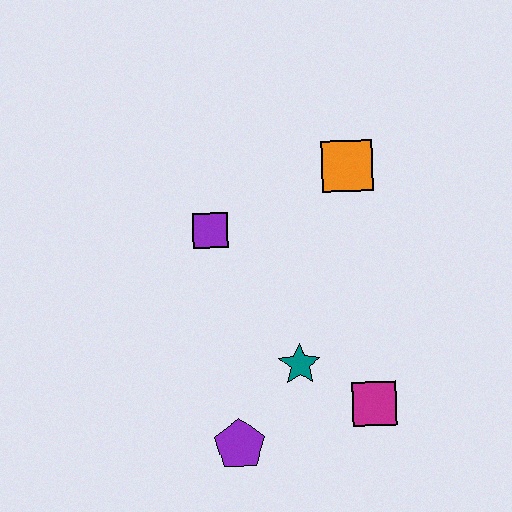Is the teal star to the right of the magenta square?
No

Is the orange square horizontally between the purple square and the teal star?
No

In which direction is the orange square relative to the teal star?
The orange square is above the teal star.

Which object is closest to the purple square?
The orange square is closest to the purple square.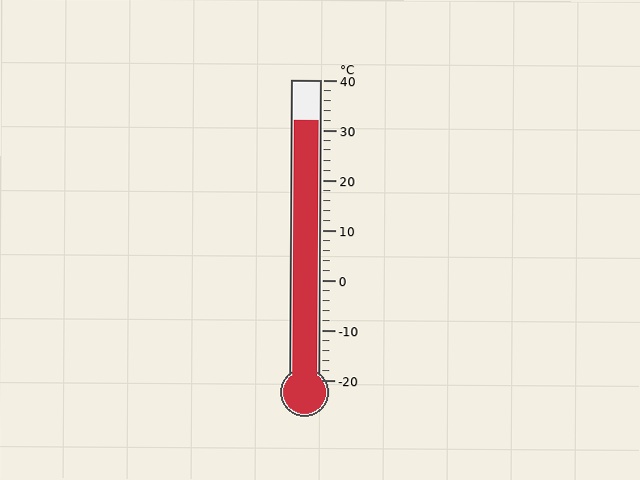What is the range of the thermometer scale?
The thermometer scale ranges from -20°C to 40°C.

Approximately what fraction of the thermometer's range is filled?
The thermometer is filled to approximately 85% of its range.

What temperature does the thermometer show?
The thermometer shows approximately 32°C.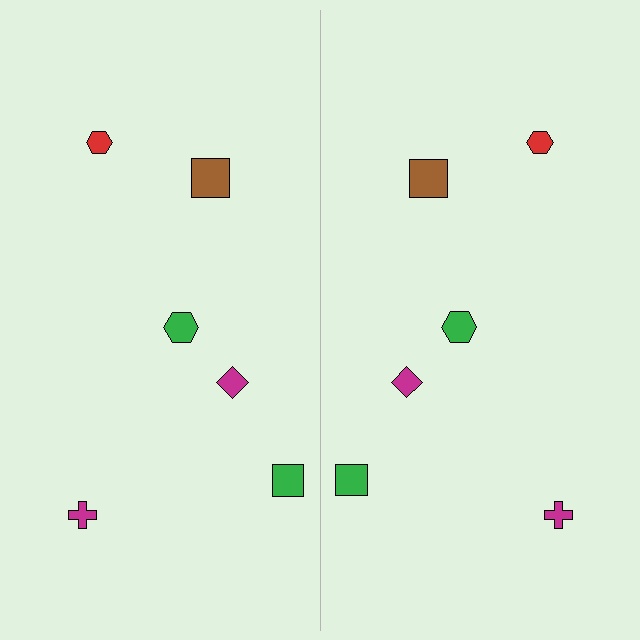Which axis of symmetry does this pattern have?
The pattern has a vertical axis of symmetry running through the center of the image.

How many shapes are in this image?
There are 12 shapes in this image.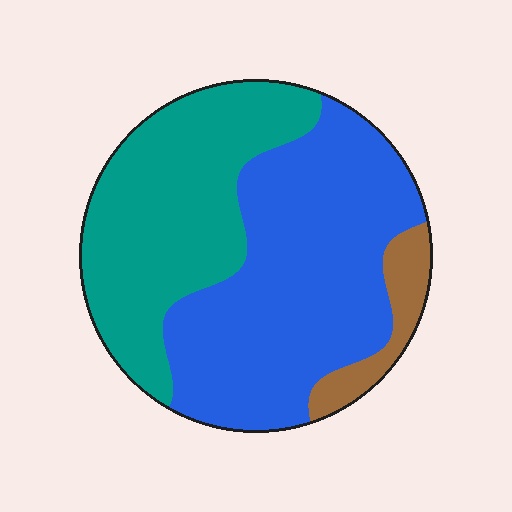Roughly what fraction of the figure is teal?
Teal takes up about two fifths (2/5) of the figure.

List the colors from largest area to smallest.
From largest to smallest: blue, teal, brown.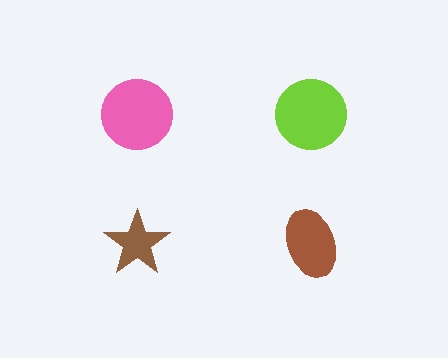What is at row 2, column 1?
A brown star.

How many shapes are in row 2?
2 shapes.